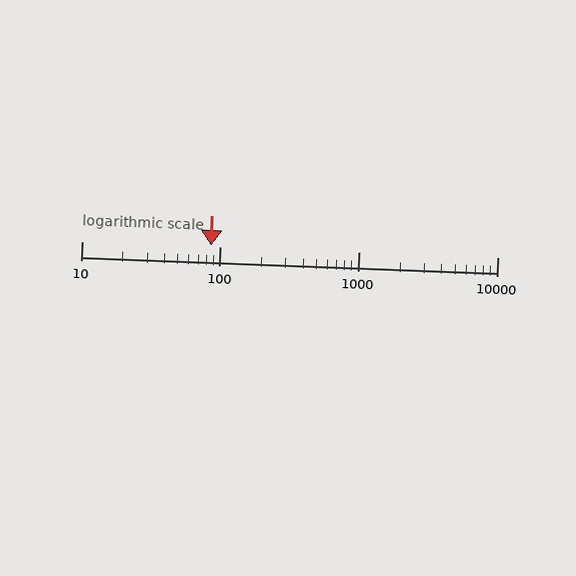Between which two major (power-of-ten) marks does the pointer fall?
The pointer is between 10 and 100.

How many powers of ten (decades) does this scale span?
The scale spans 3 decades, from 10 to 10000.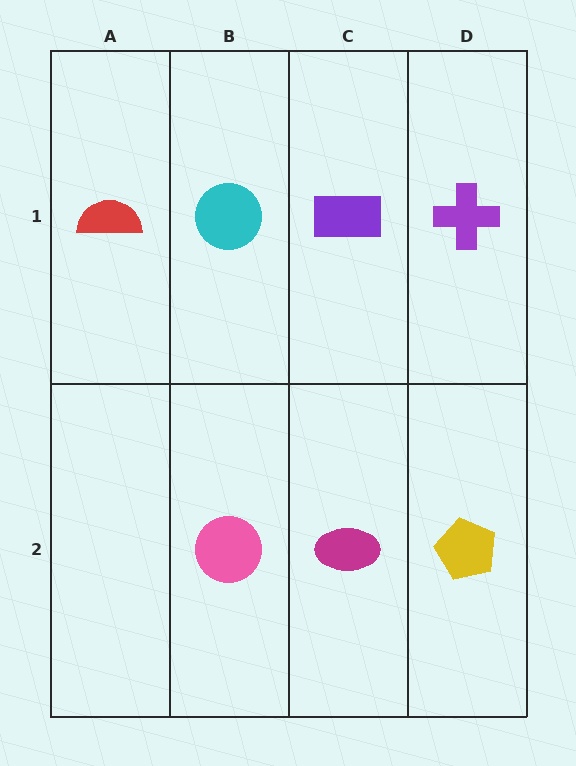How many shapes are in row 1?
4 shapes.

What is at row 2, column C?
A magenta ellipse.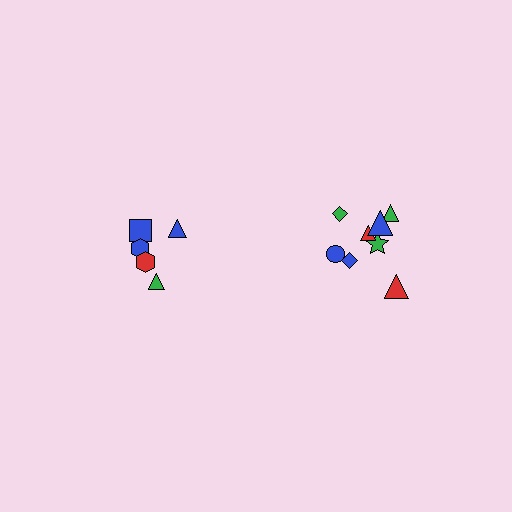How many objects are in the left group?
There are 5 objects.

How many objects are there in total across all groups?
There are 13 objects.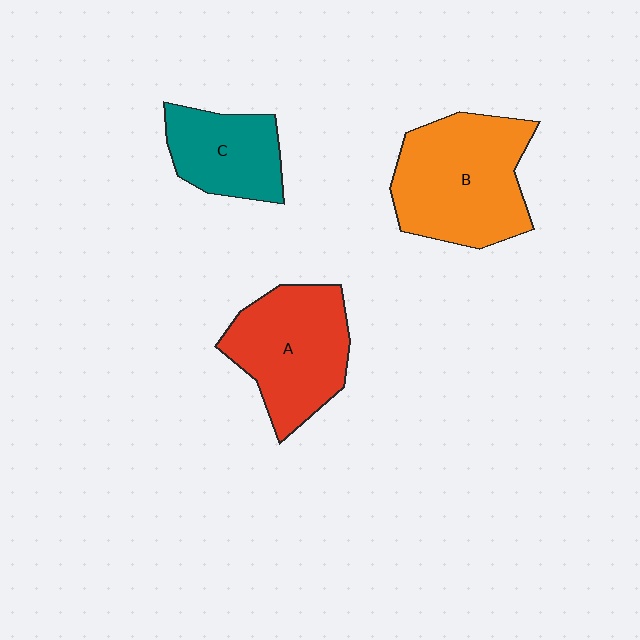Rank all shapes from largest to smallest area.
From largest to smallest: B (orange), A (red), C (teal).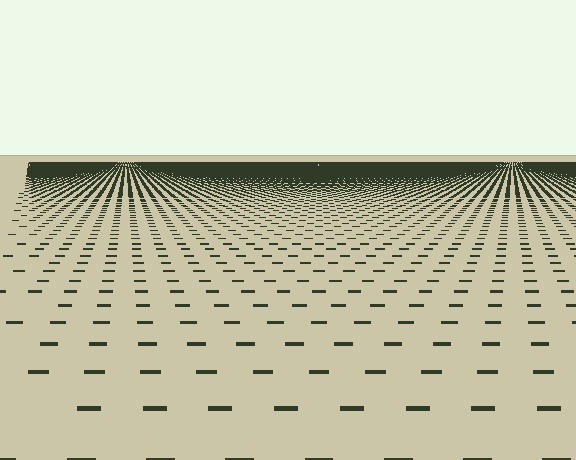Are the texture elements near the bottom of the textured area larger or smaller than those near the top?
Larger. Near the bottom, elements are closer to the viewer and appear at a bigger on-screen size.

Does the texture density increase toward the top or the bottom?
Density increases toward the top.